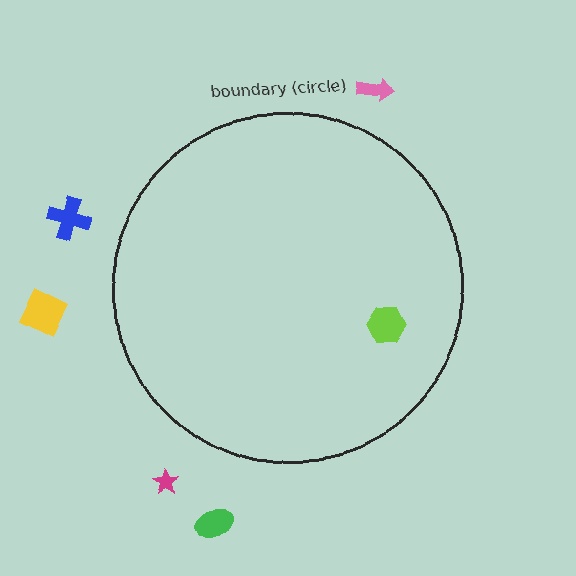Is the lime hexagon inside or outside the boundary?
Inside.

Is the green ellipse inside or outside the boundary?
Outside.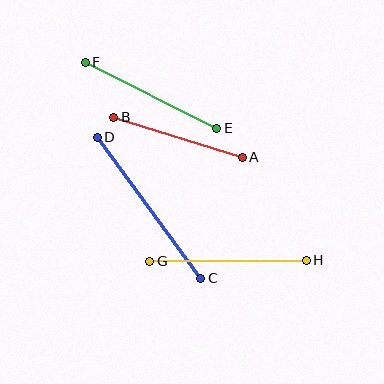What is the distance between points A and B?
The distance is approximately 135 pixels.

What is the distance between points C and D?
The distance is approximately 175 pixels.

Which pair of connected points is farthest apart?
Points C and D are farthest apart.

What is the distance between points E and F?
The distance is approximately 147 pixels.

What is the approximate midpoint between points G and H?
The midpoint is at approximately (228, 261) pixels.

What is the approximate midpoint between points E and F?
The midpoint is at approximately (151, 95) pixels.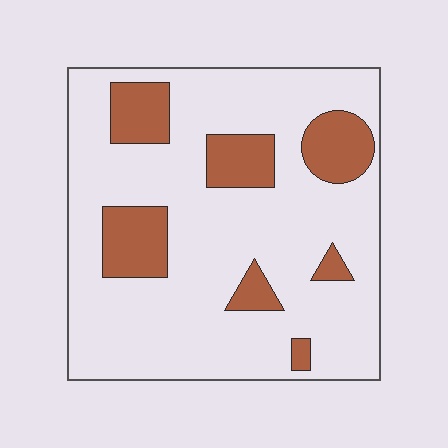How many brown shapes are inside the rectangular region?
7.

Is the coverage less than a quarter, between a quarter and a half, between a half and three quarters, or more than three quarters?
Less than a quarter.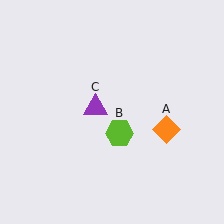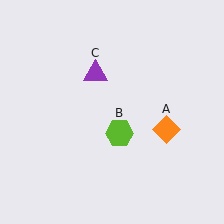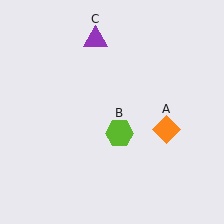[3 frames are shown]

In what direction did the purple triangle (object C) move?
The purple triangle (object C) moved up.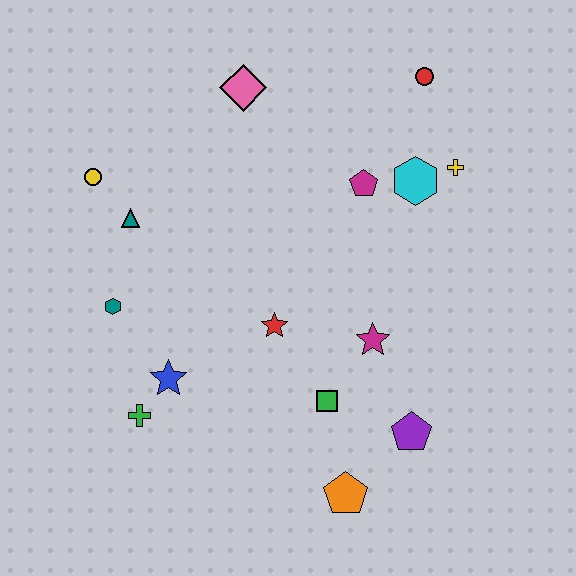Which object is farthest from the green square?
The red circle is farthest from the green square.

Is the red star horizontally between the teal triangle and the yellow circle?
No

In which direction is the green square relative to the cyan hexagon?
The green square is below the cyan hexagon.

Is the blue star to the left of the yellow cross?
Yes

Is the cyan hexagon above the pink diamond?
No